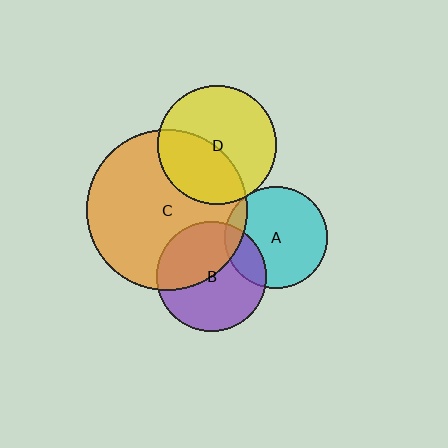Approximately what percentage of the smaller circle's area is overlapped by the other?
Approximately 40%.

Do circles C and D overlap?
Yes.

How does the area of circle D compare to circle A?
Approximately 1.3 times.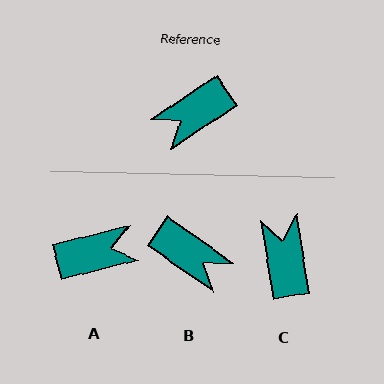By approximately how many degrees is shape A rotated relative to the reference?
Approximately 160 degrees counter-clockwise.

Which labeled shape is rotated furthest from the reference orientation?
A, about 160 degrees away.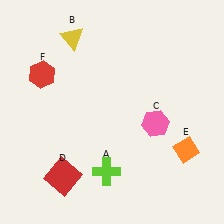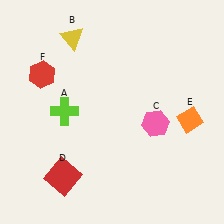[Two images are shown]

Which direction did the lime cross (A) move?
The lime cross (A) moved up.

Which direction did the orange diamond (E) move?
The orange diamond (E) moved up.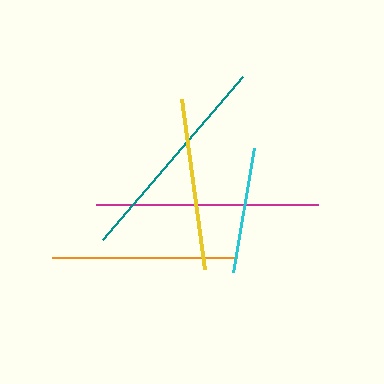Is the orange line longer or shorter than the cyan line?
The orange line is longer than the cyan line.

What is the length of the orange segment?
The orange segment is approximately 185 pixels long.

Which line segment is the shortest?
The cyan line is the shortest at approximately 125 pixels.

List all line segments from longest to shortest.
From longest to shortest: magenta, teal, orange, yellow, cyan.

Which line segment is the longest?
The magenta line is the longest at approximately 222 pixels.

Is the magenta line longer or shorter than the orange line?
The magenta line is longer than the orange line.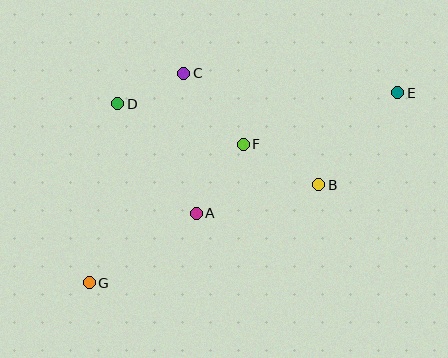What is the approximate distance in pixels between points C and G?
The distance between C and G is approximately 230 pixels.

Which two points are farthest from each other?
Points E and G are farthest from each other.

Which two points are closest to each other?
Points C and D are closest to each other.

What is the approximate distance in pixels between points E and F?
The distance between E and F is approximately 163 pixels.